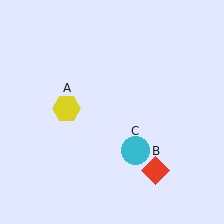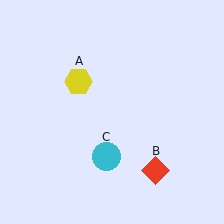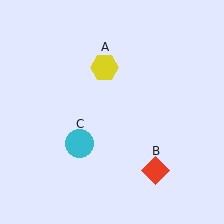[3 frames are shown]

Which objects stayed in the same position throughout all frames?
Red diamond (object B) remained stationary.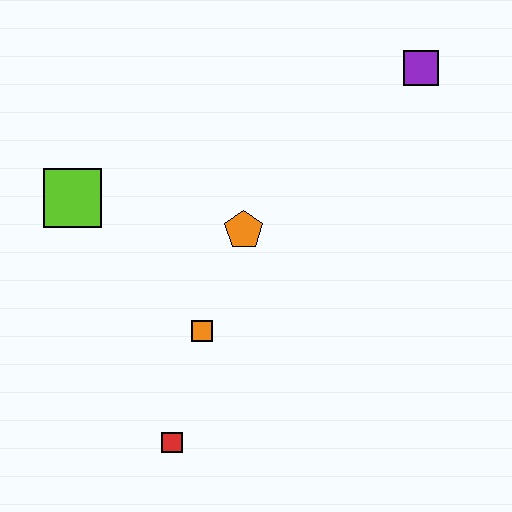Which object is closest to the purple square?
The orange pentagon is closest to the purple square.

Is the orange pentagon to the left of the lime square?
No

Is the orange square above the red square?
Yes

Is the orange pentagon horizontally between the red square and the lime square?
No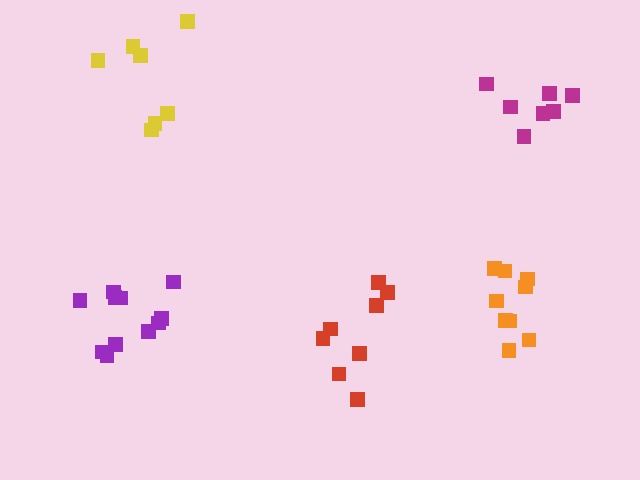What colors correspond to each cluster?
The clusters are colored: yellow, red, purple, magenta, orange.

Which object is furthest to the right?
The orange cluster is rightmost.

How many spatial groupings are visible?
There are 5 spatial groupings.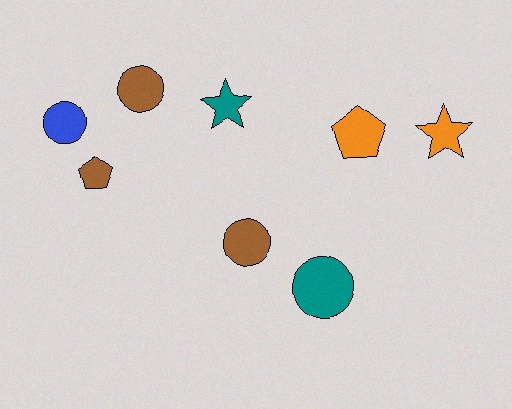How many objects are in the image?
There are 8 objects.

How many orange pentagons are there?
There is 1 orange pentagon.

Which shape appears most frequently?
Circle, with 4 objects.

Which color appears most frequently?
Brown, with 3 objects.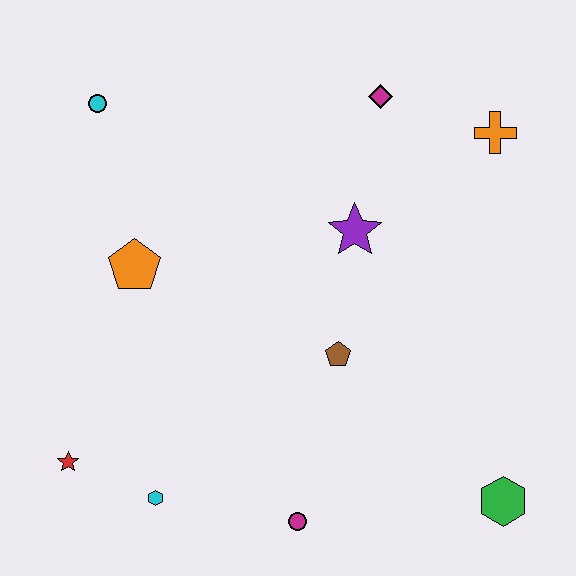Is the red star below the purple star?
Yes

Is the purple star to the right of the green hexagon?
No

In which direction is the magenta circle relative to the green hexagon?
The magenta circle is to the left of the green hexagon.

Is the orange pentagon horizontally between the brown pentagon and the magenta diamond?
No